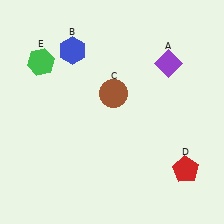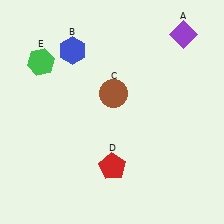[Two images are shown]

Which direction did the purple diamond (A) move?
The purple diamond (A) moved up.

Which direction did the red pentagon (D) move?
The red pentagon (D) moved left.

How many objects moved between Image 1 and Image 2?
2 objects moved between the two images.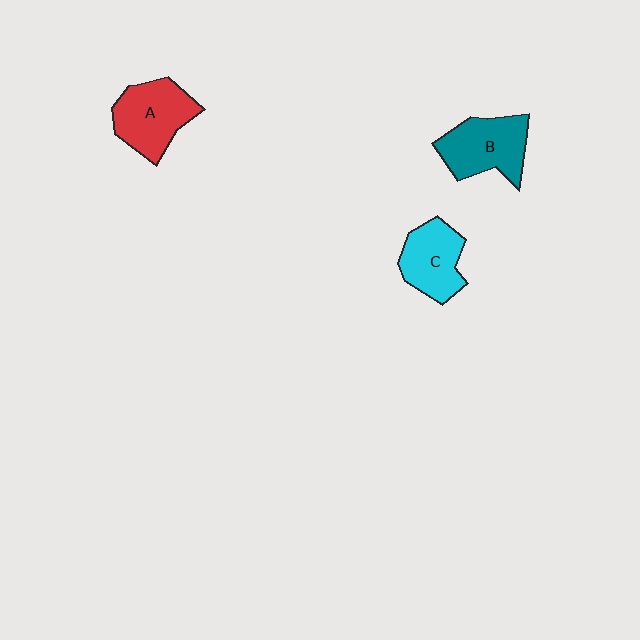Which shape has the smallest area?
Shape C (cyan).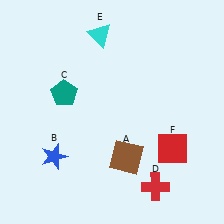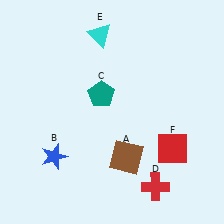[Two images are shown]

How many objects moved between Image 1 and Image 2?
1 object moved between the two images.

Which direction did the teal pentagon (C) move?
The teal pentagon (C) moved right.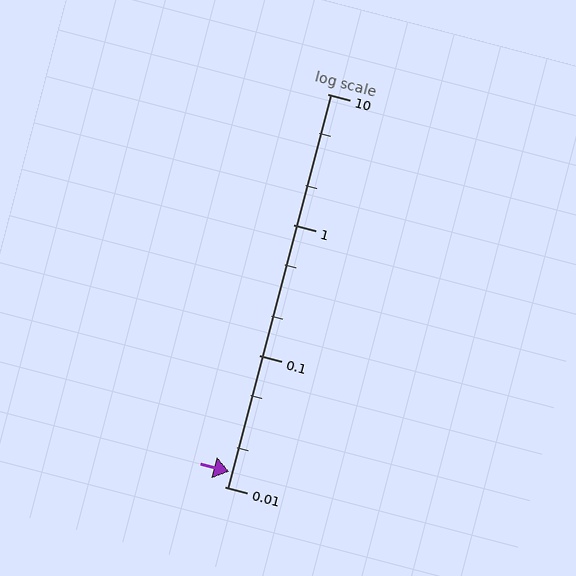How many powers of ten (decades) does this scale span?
The scale spans 3 decades, from 0.01 to 10.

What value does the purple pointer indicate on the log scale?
The pointer indicates approximately 0.013.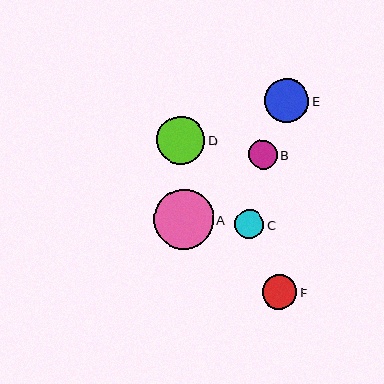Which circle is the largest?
Circle A is the largest with a size of approximately 60 pixels.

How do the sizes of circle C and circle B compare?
Circle C and circle B are approximately the same size.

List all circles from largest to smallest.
From largest to smallest: A, D, E, F, C, B.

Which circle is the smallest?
Circle B is the smallest with a size of approximately 28 pixels.